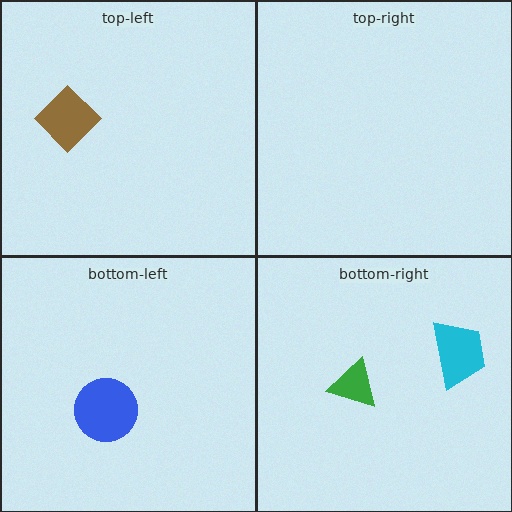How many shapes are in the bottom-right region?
2.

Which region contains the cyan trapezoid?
The bottom-right region.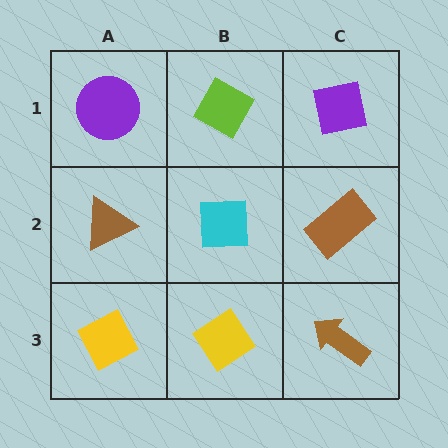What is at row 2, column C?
A brown rectangle.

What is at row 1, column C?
A purple square.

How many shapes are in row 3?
3 shapes.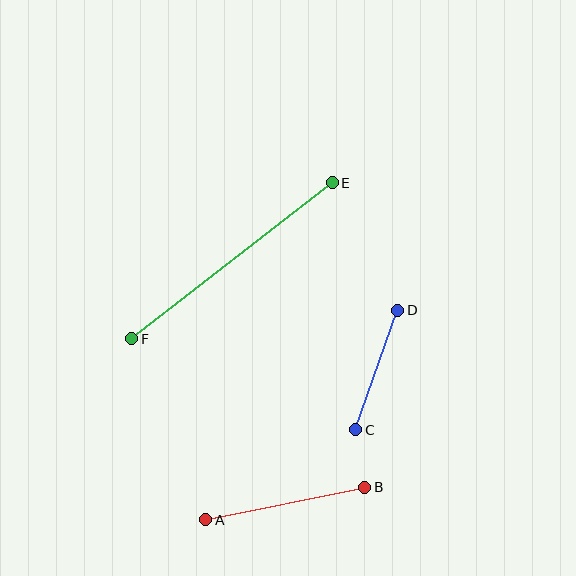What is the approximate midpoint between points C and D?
The midpoint is at approximately (377, 370) pixels.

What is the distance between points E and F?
The distance is approximately 254 pixels.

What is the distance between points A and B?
The distance is approximately 162 pixels.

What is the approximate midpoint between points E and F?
The midpoint is at approximately (232, 261) pixels.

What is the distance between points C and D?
The distance is approximately 126 pixels.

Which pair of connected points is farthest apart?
Points E and F are farthest apart.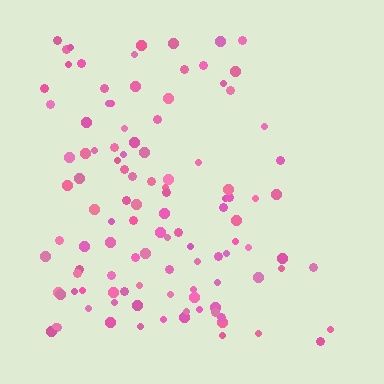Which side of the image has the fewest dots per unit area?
The right.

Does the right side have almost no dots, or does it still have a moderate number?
Still a moderate number, just noticeably fewer than the left.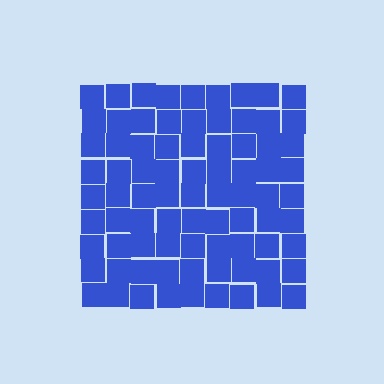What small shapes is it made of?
It is made of small squares.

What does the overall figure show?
The overall figure shows a square.